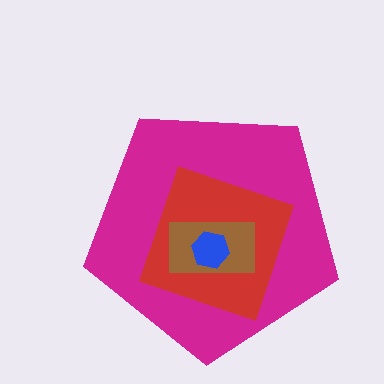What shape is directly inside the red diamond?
The brown rectangle.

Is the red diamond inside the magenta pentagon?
Yes.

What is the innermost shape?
The blue hexagon.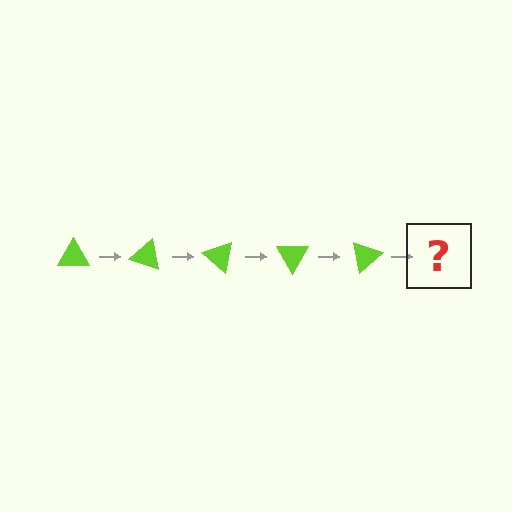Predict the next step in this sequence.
The next step is a lime triangle rotated 100 degrees.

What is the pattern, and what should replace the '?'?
The pattern is that the triangle rotates 20 degrees each step. The '?' should be a lime triangle rotated 100 degrees.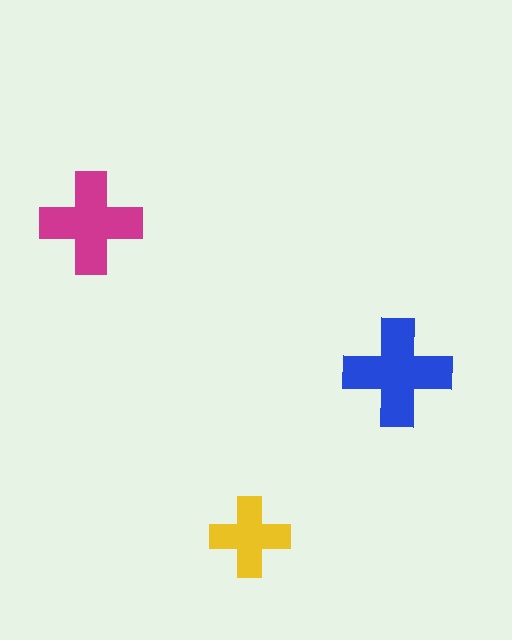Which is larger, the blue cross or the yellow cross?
The blue one.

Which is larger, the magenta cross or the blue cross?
The blue one.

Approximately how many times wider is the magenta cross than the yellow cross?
About 1.5 times wider.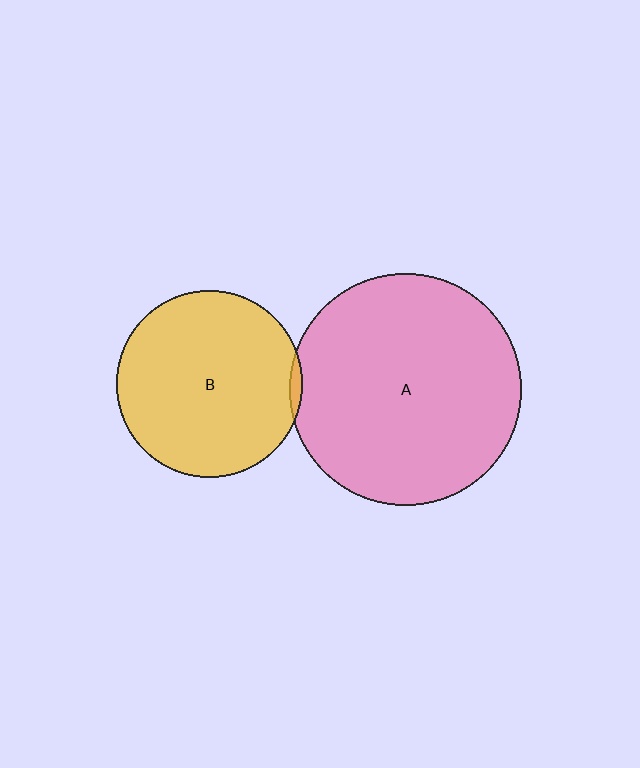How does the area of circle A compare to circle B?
Approximately 1.5 times.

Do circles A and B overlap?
Yes.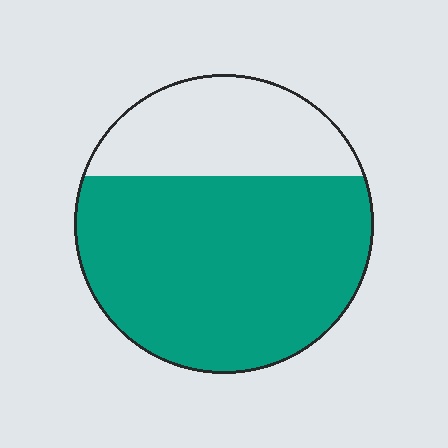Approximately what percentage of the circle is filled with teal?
Approximately 70%.